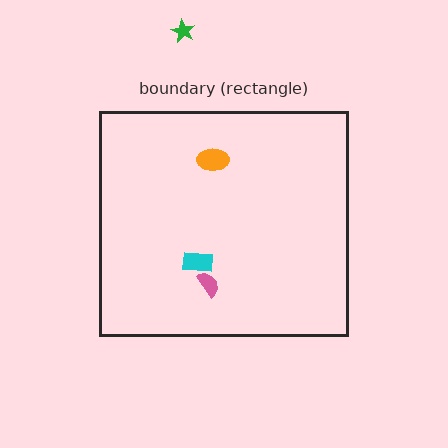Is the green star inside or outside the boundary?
Outside.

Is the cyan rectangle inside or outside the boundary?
Inside.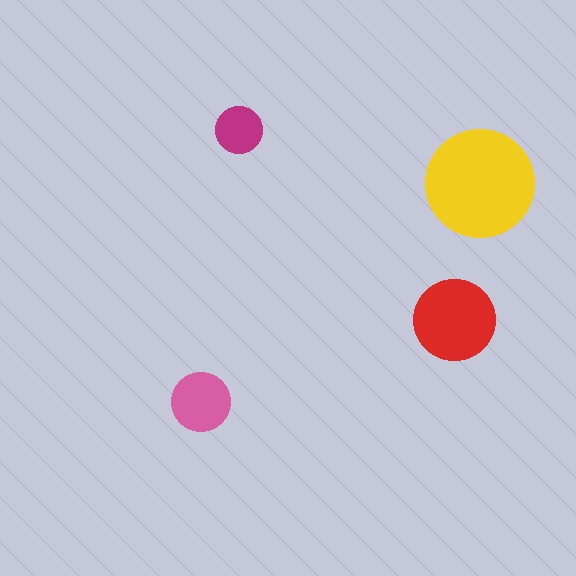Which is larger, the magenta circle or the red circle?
The red one.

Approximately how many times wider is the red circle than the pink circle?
About 1.5 times wider.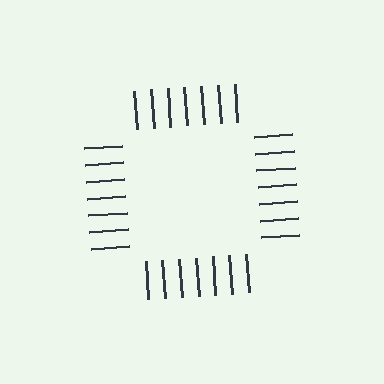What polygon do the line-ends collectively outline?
An illusory square — the line segments terminate on its edges but no continuous stroke is drawn.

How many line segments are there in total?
28 — 7 along each of the 4 edges.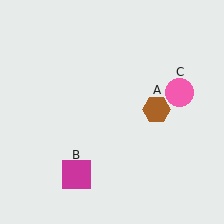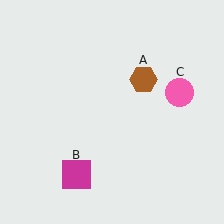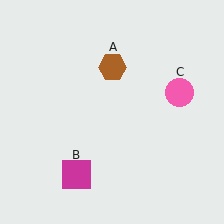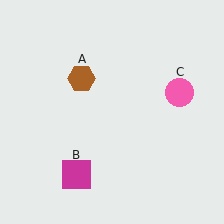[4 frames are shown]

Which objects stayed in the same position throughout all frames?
Magenta square (object B) and pink circle (object C) remained stationary.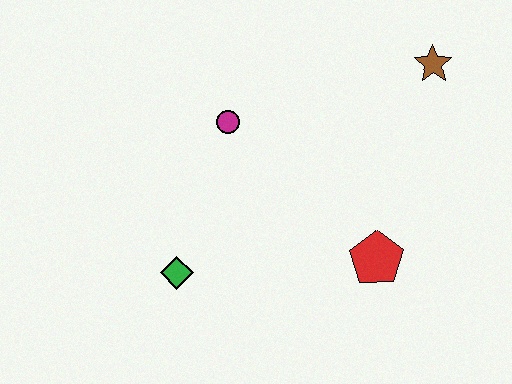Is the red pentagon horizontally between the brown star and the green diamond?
Yes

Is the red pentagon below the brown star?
Yes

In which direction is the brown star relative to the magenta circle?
The brown star is to the right of the magenta circle.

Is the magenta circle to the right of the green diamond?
Yes